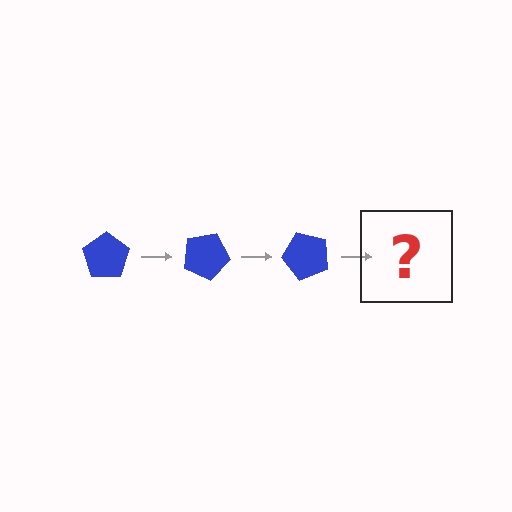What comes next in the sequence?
The next element should be a blue pentagon rotated 75 degrees.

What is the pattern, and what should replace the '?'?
The pattern is that the pentagon rotates 25 degrees each step. The '?' should be a blue pentagon rotated 75 degrees.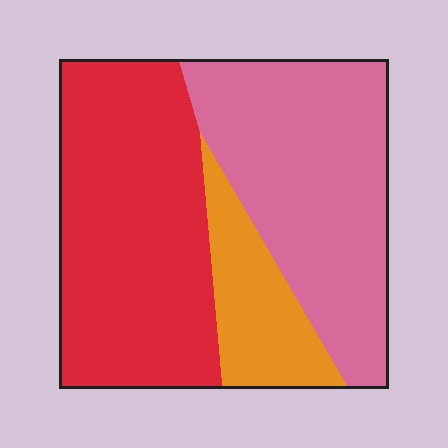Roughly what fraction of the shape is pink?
Pink covers about 40% of the shape.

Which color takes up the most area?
Red, at roughly 45%.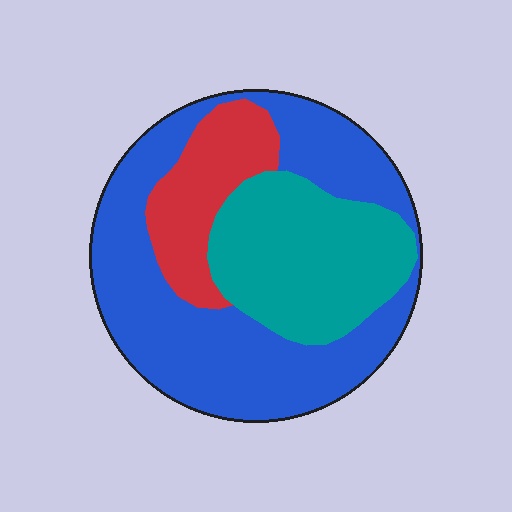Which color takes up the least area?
Red, at roughly 15%.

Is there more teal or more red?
Teal.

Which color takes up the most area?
Blue, at roughly 55%.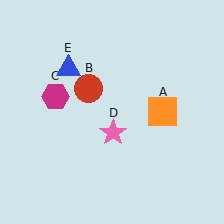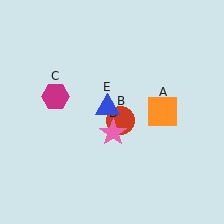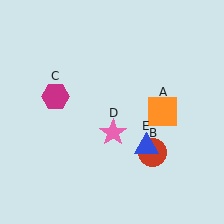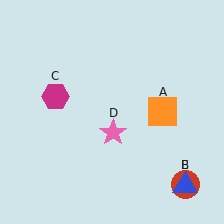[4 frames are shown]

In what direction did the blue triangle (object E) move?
The blue triangle (object E) moved down and to the right.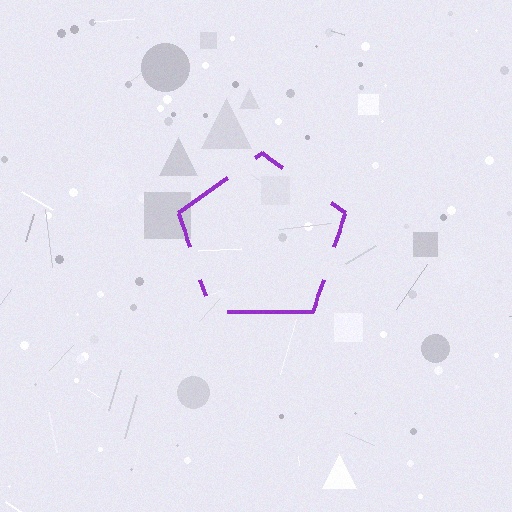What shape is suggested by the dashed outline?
The dashed outline suggests a pentagon.